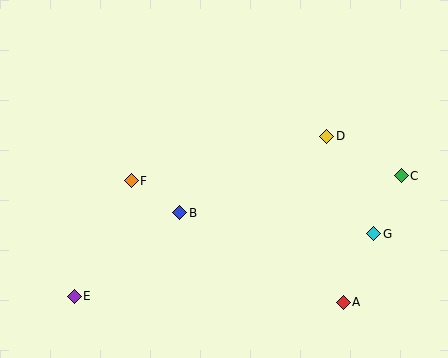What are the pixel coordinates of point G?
Point G is at (374, 234).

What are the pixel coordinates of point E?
Point E is at (74, 296).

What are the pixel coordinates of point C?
Point C is at (401, 176).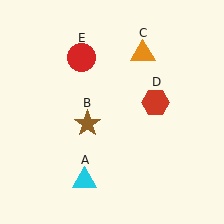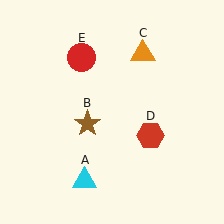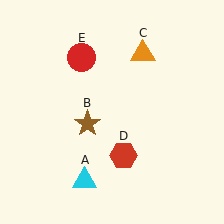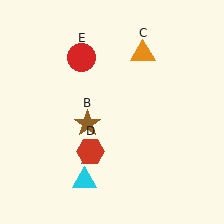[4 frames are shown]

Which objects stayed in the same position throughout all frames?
Cyan triangle (object A) and brown star (object B) and orange triangle (object C) and red circle (object E) remained stationary.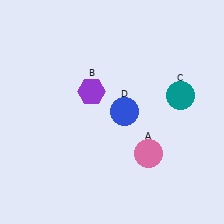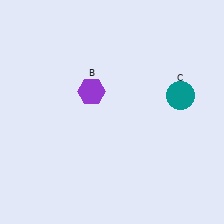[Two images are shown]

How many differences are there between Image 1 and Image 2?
There are 2 differences between the two images.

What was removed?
The blue circle (D), the pink circle (A) were removed in Image 2.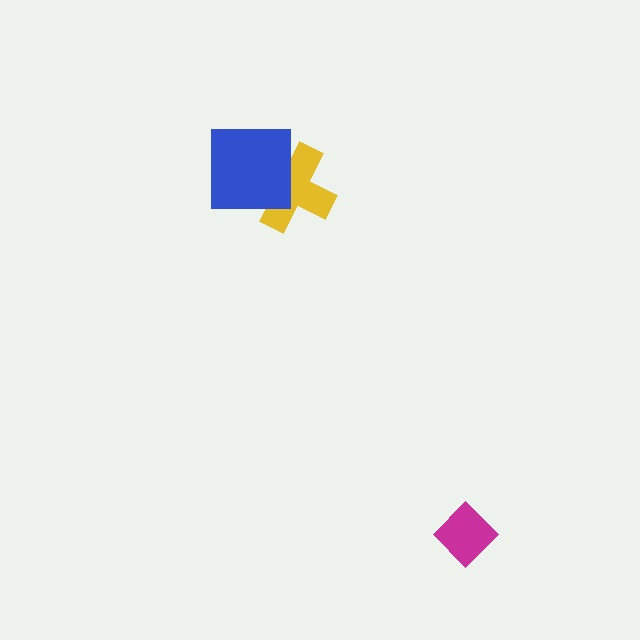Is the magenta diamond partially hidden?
No, no other shape covers it.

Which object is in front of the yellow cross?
The blue square is in front of the yellow cross.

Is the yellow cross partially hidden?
Yes, it is partially covered by another shape.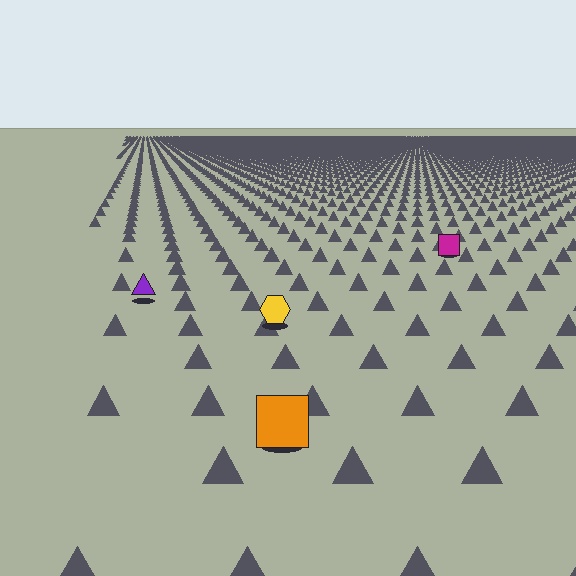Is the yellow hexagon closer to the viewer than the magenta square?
Yes. The yellow hexagon is closer — you can tell from the texture gradient: the ground texture is coarser near it.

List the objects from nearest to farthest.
From nearest to farthest: the orange square, the yellow hexagon, the purple triangle, the magenta square.